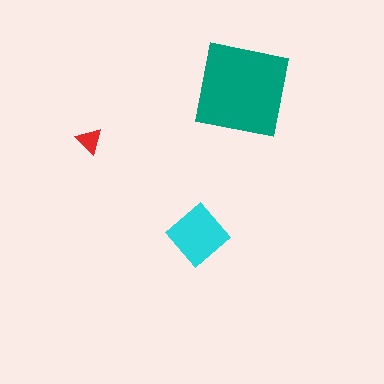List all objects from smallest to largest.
The red triangle, the cyan diamond, the teal square.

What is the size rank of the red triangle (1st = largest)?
3rd.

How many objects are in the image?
There are 3 objects in the image.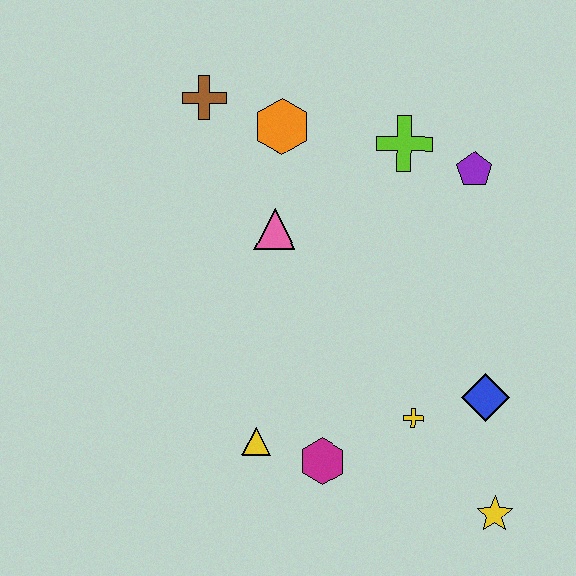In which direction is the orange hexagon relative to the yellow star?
The orange hexagon is above the yellow star.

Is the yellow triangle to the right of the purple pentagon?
No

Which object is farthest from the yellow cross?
The brown cross is farthest from the yellow cross.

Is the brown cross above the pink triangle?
Yes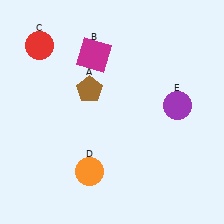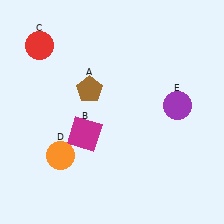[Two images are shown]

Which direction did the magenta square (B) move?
The magenta square (B) moved down.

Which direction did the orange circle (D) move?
The orange circle (D) moved left.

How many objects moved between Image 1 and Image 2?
2 objects moved between the two images.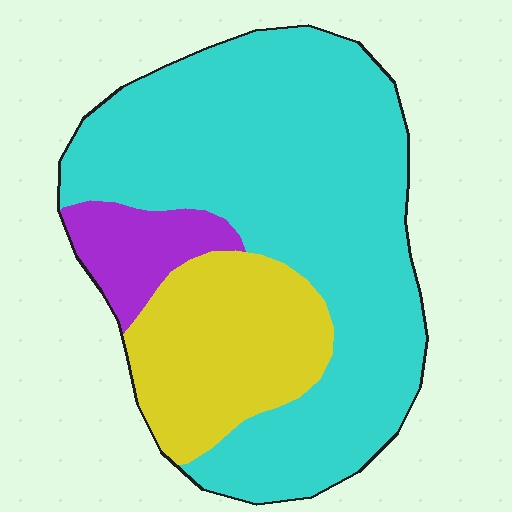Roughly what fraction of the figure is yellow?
Yellow takes up about one quarter (1/4) of the figure.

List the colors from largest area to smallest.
From largest to smallest: cyan, yellow, purple.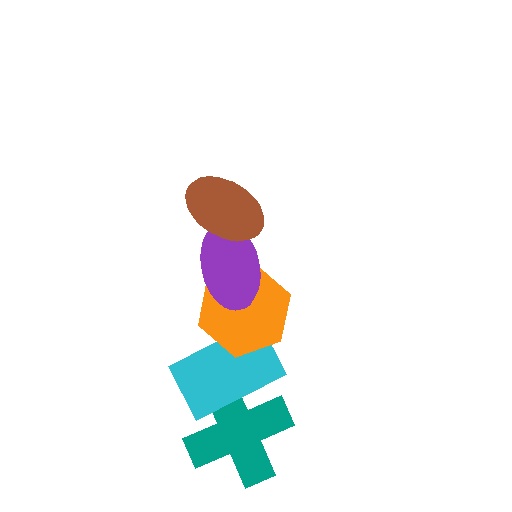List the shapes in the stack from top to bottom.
From top to bottom: the brown ellipse, the purple ellipse, the orange hexagon, the cyan rectangle, the teal cross.